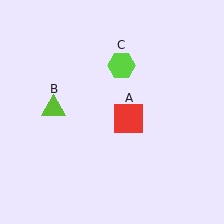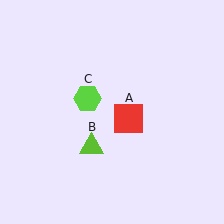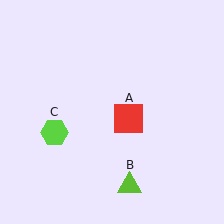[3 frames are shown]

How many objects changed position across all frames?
2 objects changed position: lime triangle (object B), lime hexagon (object C).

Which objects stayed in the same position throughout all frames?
Red square (object A) remained stationary.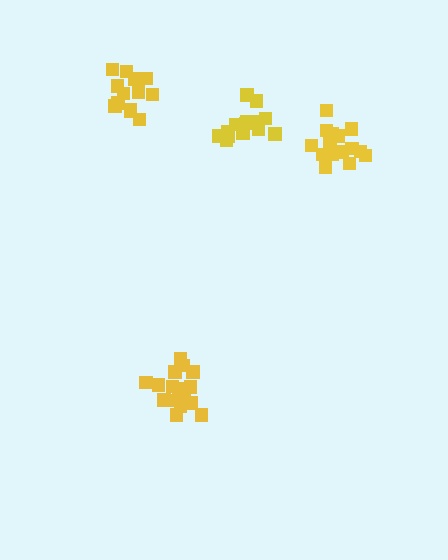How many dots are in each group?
Group 1: 13 dots, Group 2: 16 dots, Group 3: 17 dots, Group 4: 14 dots (60 total).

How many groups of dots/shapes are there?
There are 4 groups.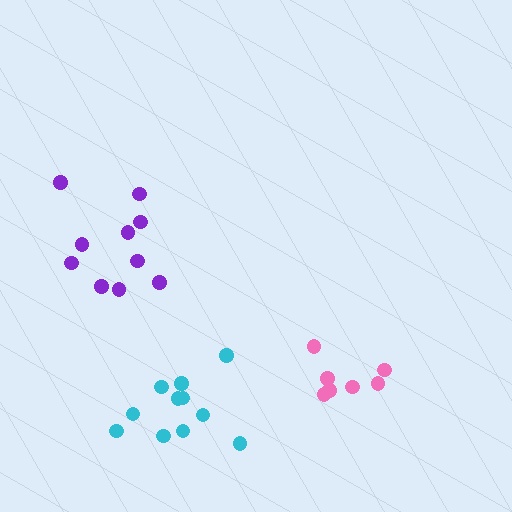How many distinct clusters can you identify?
There are 3 distinct clusters.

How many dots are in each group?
Group 1: 7 dots, Group 2: 10 dots, Group 3: 11 dots (28 total).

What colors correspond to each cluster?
The clusters are colored: pink, purple, cyan.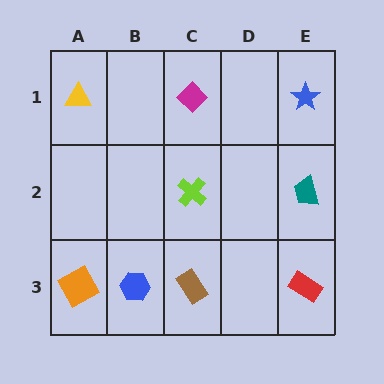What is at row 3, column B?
A blue hexagon.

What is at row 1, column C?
A magenta diamond.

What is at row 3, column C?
A brown rectangle.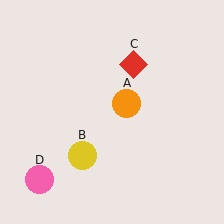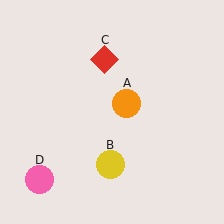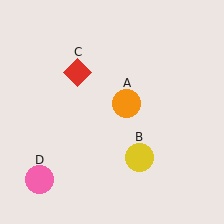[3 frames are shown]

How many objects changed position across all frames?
2 objects changed position: yellow circle (object B), red diamond (object C).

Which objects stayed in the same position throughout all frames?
Orange circle (object A) and pink circle (object D) remained stationary.